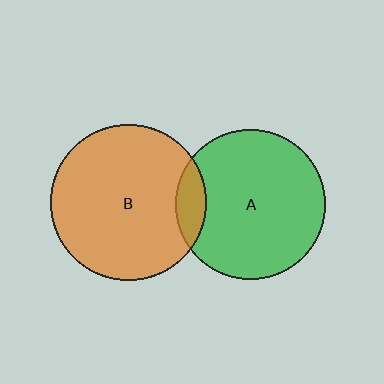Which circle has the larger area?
Circle B (orange).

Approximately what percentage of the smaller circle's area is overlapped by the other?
Approximately 10%.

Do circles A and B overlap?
Yes.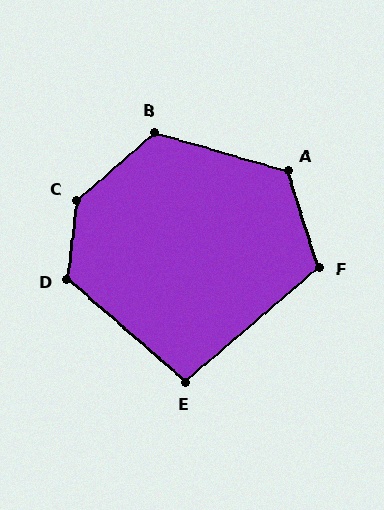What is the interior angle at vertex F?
Approximately 113 degrees (obtuse).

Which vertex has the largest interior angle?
C, at approximately 138 degrees.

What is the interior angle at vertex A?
Approximately 124 degrees (obtuse).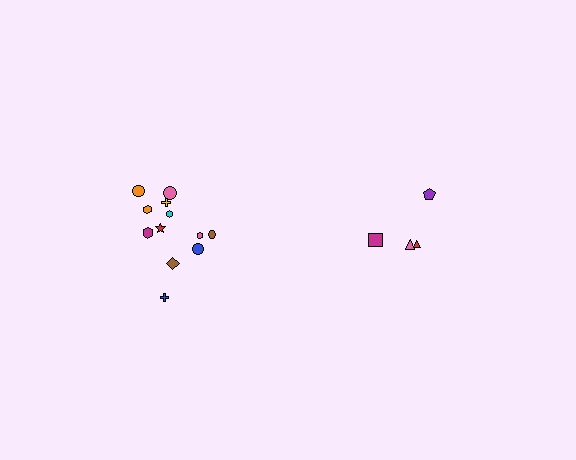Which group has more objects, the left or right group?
The left group.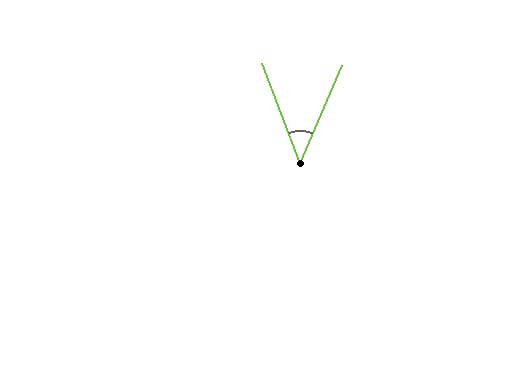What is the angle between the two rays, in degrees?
Approximately 44 degrees.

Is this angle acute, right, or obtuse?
It is acute.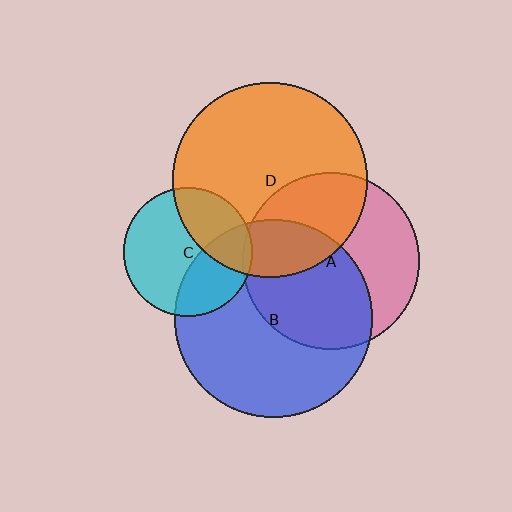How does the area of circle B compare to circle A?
Approximately 1.3 times.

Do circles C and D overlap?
Yes.